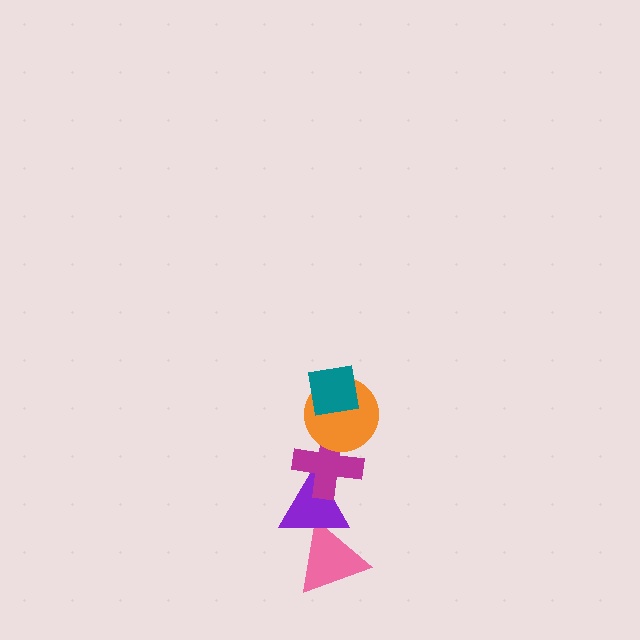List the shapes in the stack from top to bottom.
From top to bottom: the teal square, the orange circle, the magenta cross, the purple triangle, the pink triangle.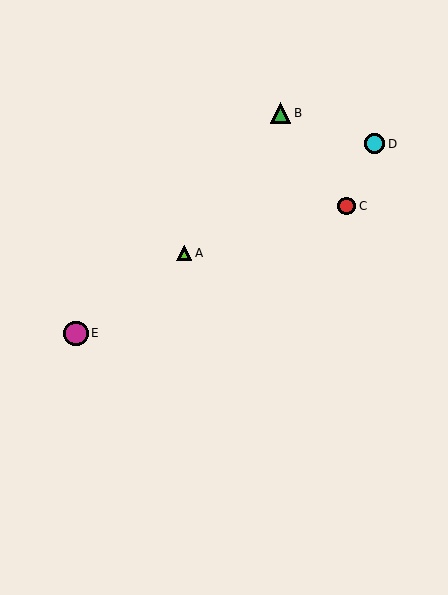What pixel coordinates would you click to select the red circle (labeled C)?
Click at (347, 206) to select the red circle C.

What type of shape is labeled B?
Shape B is a green triangle.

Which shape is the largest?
The magenta circle (labeled E) is the largest.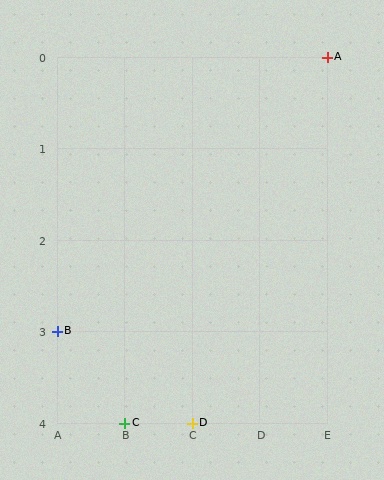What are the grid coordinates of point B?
Point B is at grid coordinates (A, 3).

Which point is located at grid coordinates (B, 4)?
Point C is at (B, 4).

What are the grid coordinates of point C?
Point C is at grid coordinates (B, 4).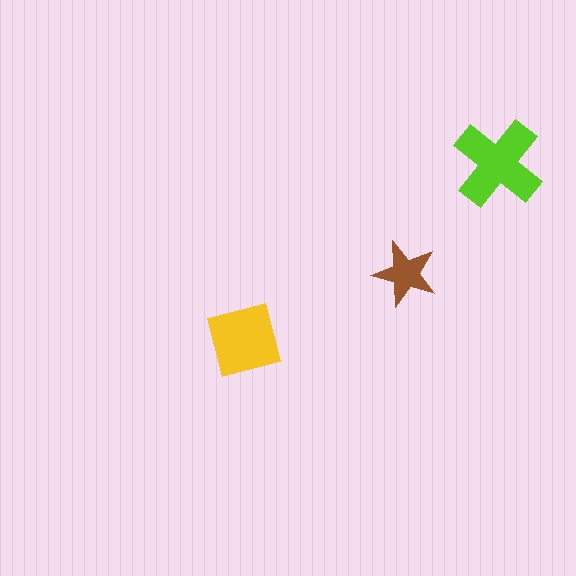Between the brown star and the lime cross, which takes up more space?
The lime cross.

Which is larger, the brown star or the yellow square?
The yellow square.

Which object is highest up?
The lime cross is topmost.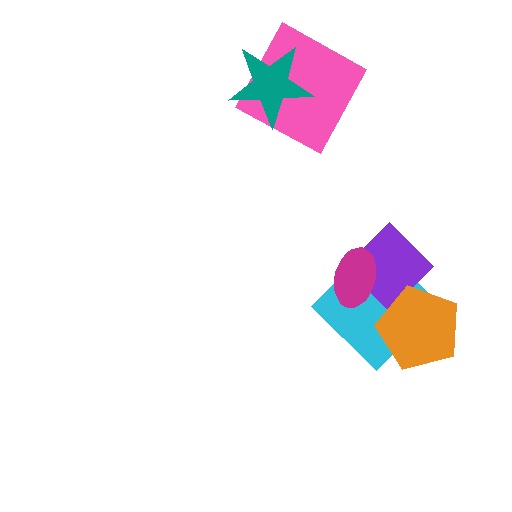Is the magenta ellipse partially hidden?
No, no other shape covers it.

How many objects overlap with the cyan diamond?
3 objects overlap with the cyan diamond.